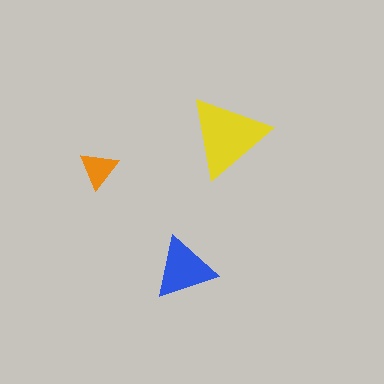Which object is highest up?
The yellow triangle is topmost.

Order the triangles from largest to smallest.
the yellow one, the blue one, the orange one.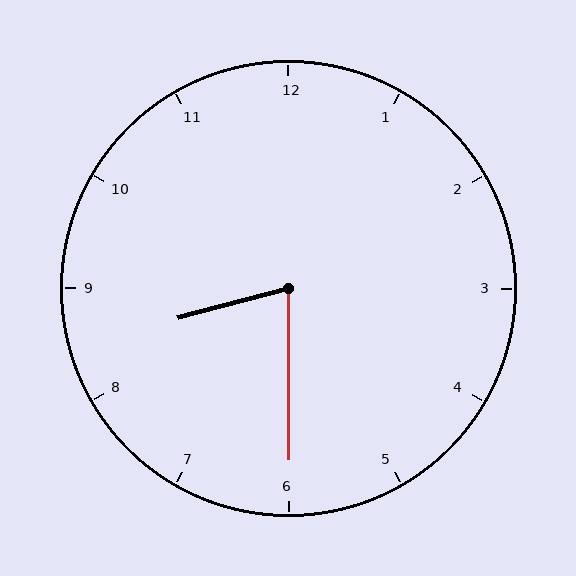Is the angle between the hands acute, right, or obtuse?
It is acute.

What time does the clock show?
8:30.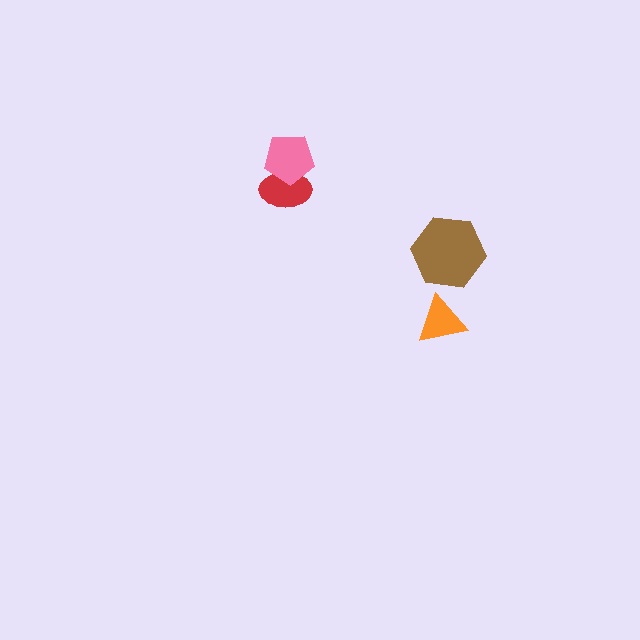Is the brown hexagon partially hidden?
No, no other shape covers it.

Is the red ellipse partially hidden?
Yes, it is partially covered by another shape.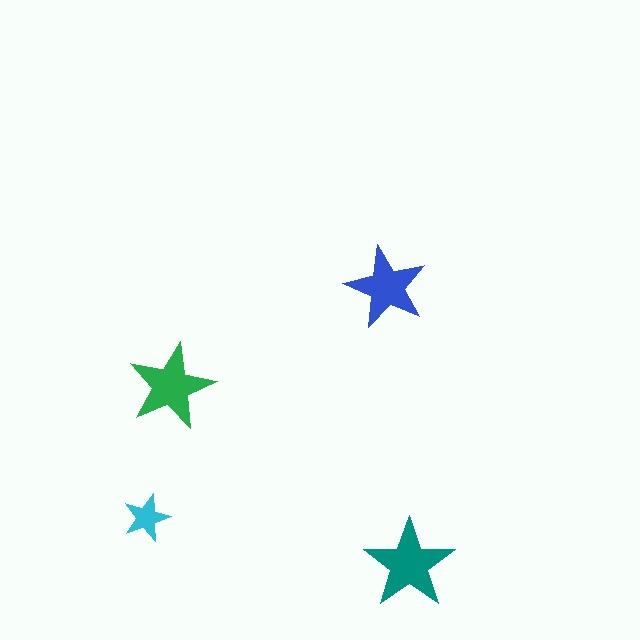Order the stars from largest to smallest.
the teal one, the green one, the blue one, the cyan one.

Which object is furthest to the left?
The cyan star is leftmost.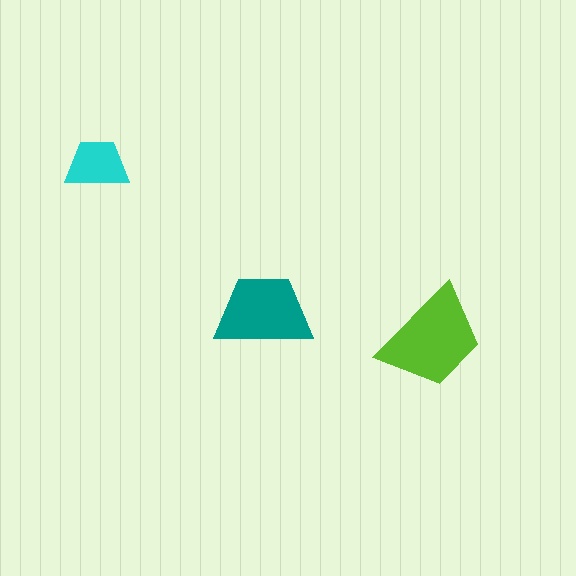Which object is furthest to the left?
The cyan trapezoid is leftmost.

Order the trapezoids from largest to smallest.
the lime one, the teal one, the cyan one.